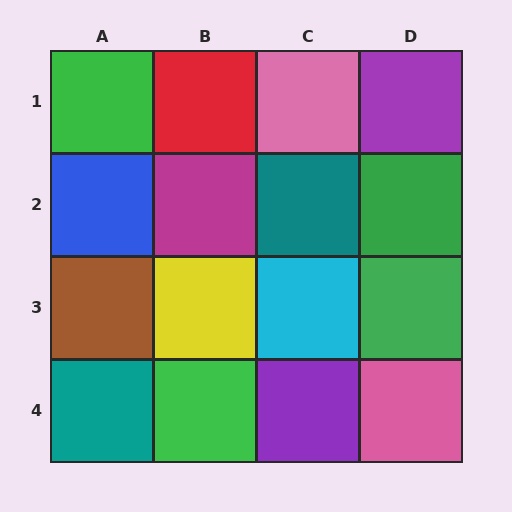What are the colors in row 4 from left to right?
Teal, green, purple, pink.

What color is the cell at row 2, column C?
Teal.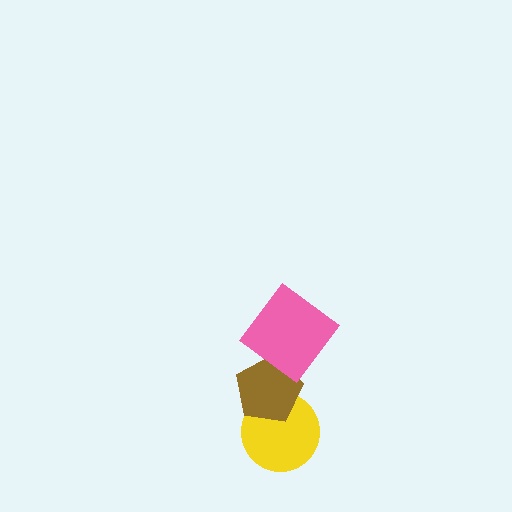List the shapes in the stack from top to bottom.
From top to bottom: the pink diamond, the brown pentagon, the yellow circle.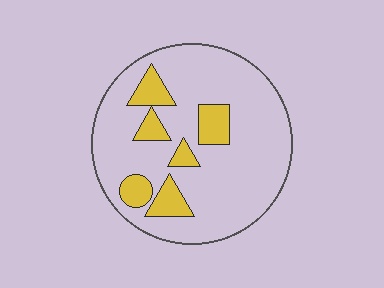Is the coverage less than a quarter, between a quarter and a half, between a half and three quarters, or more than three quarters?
Less than a quarter.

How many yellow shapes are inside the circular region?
6.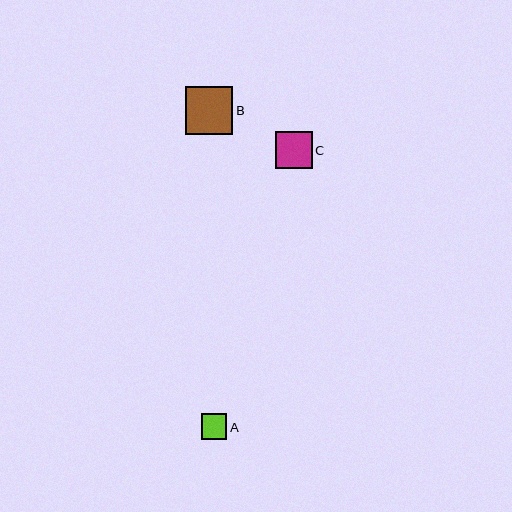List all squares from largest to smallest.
From largest to smallest: B, C, A.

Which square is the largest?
Square B is the largest with a size of approximately 47 pixels.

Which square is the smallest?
Square A is the smallest with a size of approximately 25 pixels.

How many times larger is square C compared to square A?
Square C is approximately 1.4 times the size of square A.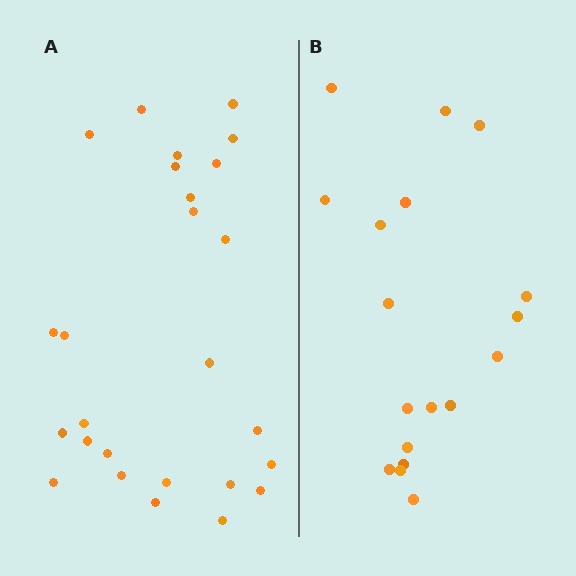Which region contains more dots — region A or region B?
Region A (the left region) has more dots.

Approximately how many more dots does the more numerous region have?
Region A has roughly 8 or so more dots than region B.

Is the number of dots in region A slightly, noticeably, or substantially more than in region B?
Region A has noticeably more, but not dramatically so. The ratio is roughly 1.4 to 1.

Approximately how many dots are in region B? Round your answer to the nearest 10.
About 20 dots. (The exact count is 18, which rounds to 20.)